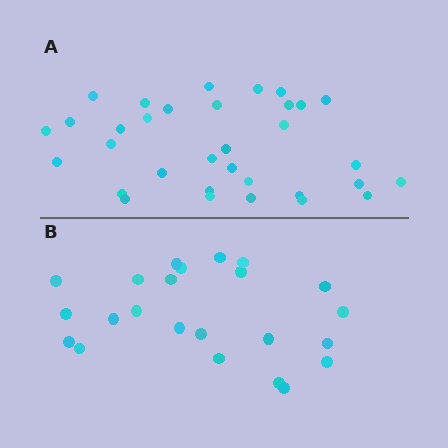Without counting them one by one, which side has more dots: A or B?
Region A (the top region) has more dots.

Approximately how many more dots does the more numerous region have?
Region A has roughly 10 or so more dots than region B.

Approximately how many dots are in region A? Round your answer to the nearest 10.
About 30 dots. (The exact count is 33, which rounds to 30.)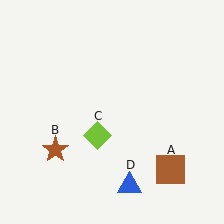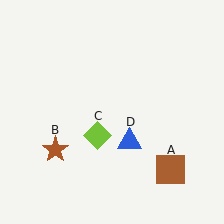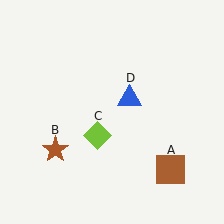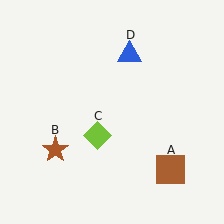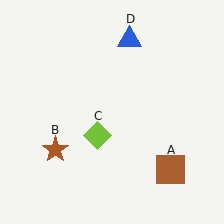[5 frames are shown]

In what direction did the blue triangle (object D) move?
The blue triangle (object D) moved up.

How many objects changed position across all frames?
1 object changed position: blue triangle (object D).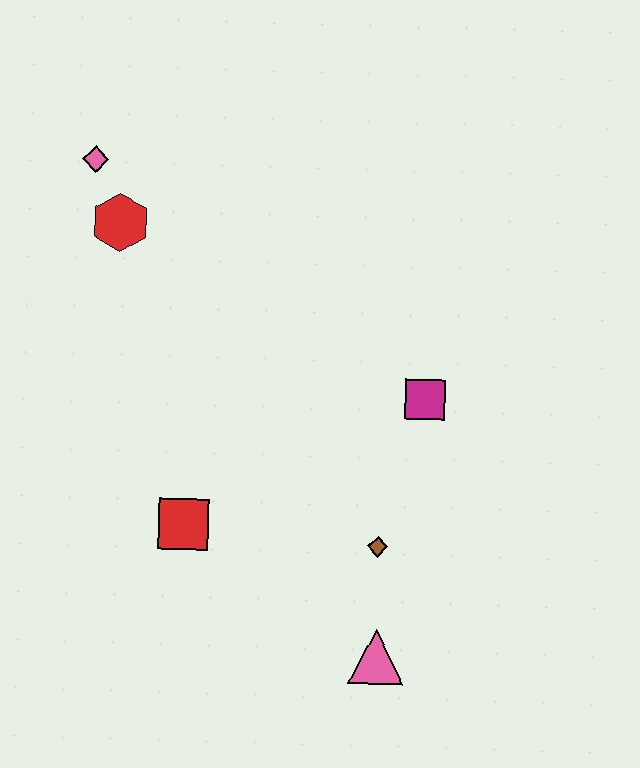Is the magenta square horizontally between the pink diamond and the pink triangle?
No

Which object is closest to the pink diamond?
The red hexagon is closest to the pink diamond.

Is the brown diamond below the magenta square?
Yes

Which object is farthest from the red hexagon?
The pink triangle is farthest from the red hexagon.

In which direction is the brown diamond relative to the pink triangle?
The brown diamond is above the pink triangle.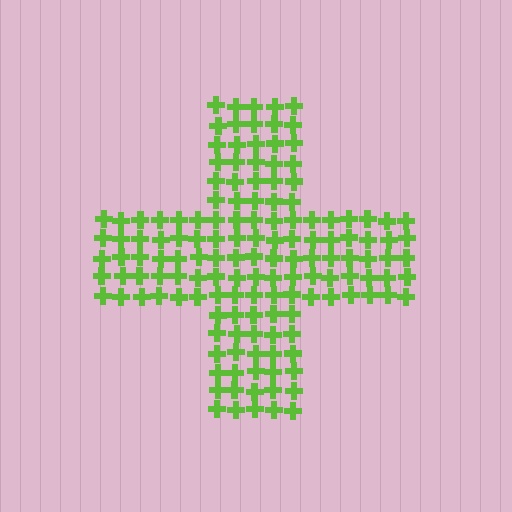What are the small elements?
The small elements are crosses.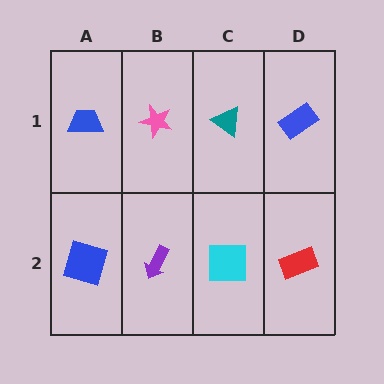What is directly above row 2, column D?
A blue rectangle.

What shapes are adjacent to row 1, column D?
A red rectangle (row 2, column D), a teal triangle (row 1, column C).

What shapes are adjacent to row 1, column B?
A purple arrow (row 2, column B), a blue trapezoid (row 1, column A), a teal triangle (row 1, column C).